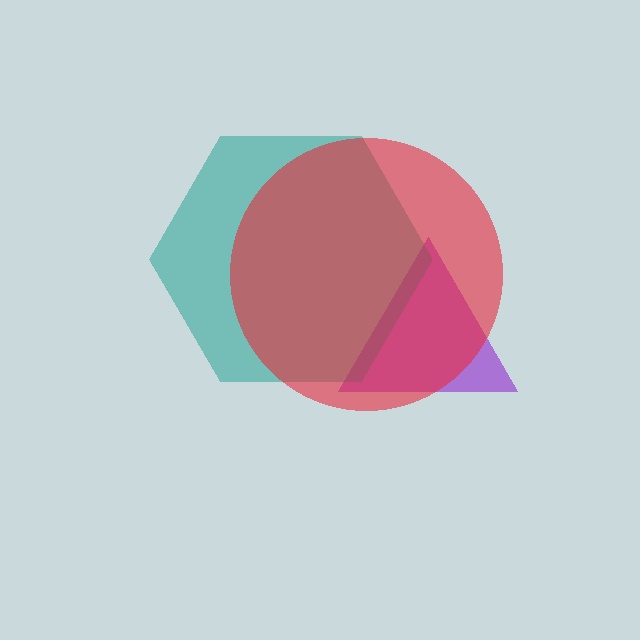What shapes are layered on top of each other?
The layered shapes are: a purple triangle, a teal hexagon, a red circle.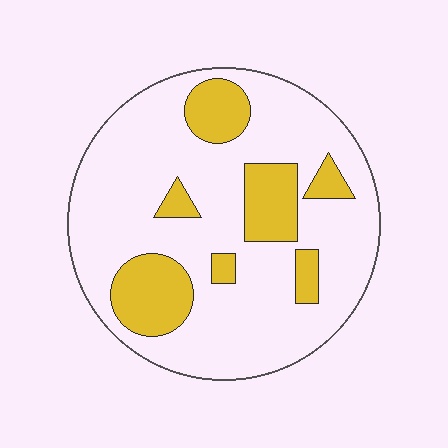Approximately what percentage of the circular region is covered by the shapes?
Approximately 25%.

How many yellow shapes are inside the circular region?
7.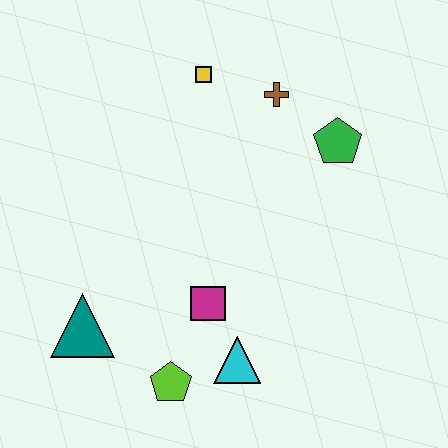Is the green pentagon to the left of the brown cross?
No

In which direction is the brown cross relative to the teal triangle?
The brown cross is above the teal triangle.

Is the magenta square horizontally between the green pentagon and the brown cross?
No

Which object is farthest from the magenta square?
The yellow square is farthest from the magenta square.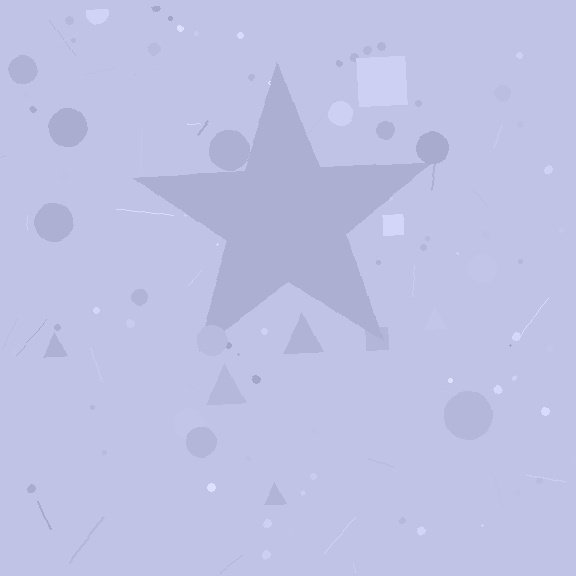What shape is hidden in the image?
A star is hidden in the image.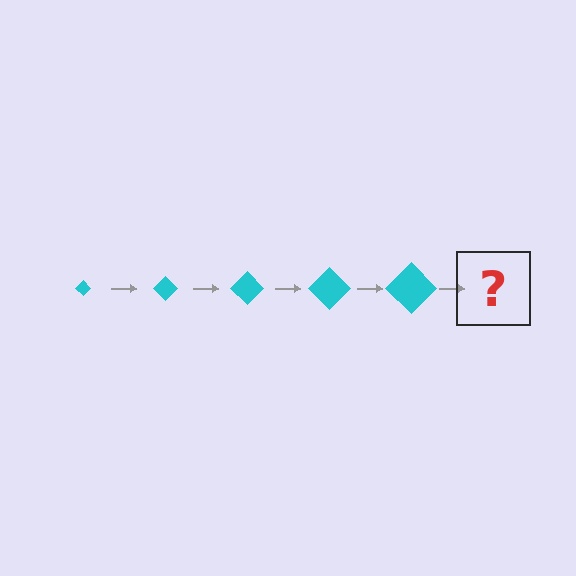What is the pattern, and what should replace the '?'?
The pattern is that the diamond gets progressively larger each step. The '?' should be a cyan diamond, larger than the previous one.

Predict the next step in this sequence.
The next step is a cyan diamond, larger than the previous one.